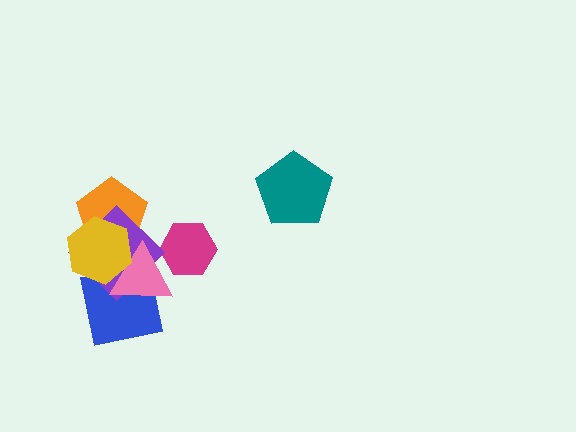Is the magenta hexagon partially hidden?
Yes, it is partially covered by another shape.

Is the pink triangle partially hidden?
Yes, it is partially covered by another shape.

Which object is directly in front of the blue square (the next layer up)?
The purple diamond is directly in front of the blue square.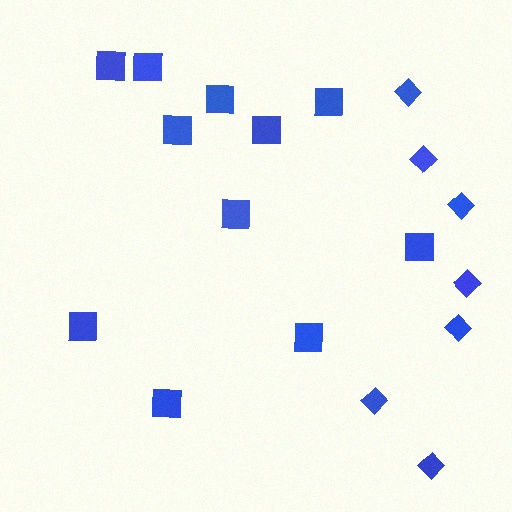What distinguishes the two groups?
There are 2 groups: one group of squares (11) and one group of diamonds (7).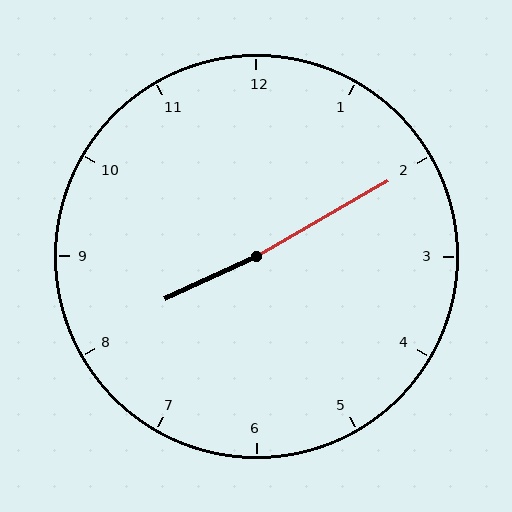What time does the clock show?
8:10.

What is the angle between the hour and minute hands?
Approximately 175 degrees.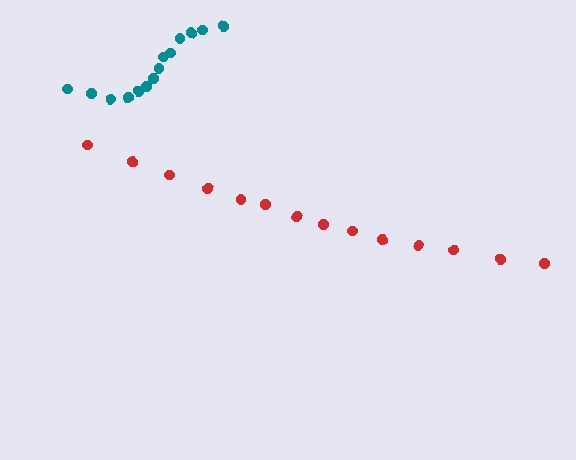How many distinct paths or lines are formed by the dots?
There are 2 distinct paths.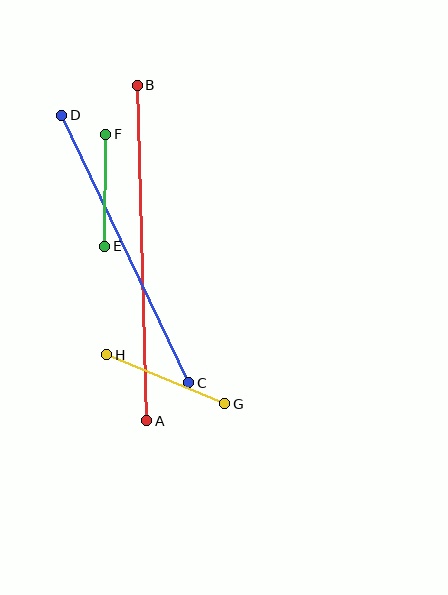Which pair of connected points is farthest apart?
Points A and B are farthest apart.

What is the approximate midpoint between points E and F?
The midpoint is at approximately (105, 190) pixels.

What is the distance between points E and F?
The distance is approximately 112 pixels.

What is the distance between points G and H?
The distance is approximately 128 pixels.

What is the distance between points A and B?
The distance is approximately 335 pixels.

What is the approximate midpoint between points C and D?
The midpoint is at approximately (125, 249) pixels.